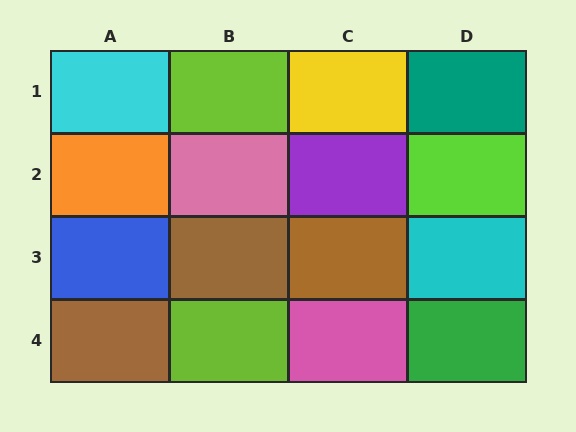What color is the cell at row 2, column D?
Lime.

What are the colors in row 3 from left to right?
Blue, brown, brown, cyan.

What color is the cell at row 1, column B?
Lime.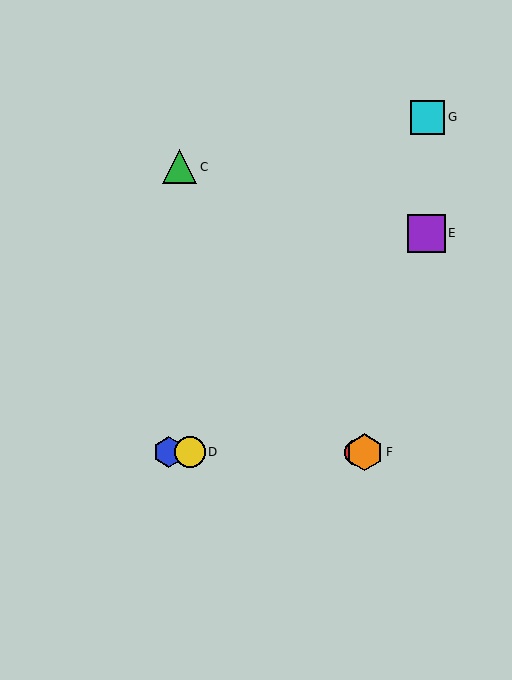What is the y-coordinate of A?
Object A is at y≈452.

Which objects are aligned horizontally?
Objects A, B, D, F are aligned horizontally.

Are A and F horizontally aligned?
Yes, both are at y≈452.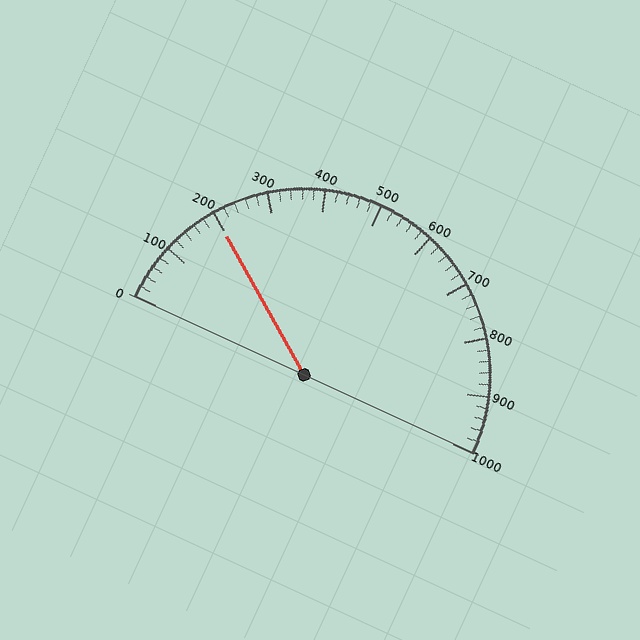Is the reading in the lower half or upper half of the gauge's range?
The reading is in the lower half of the range (0 to 1000).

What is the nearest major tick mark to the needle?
The nearest major tick mark is 200.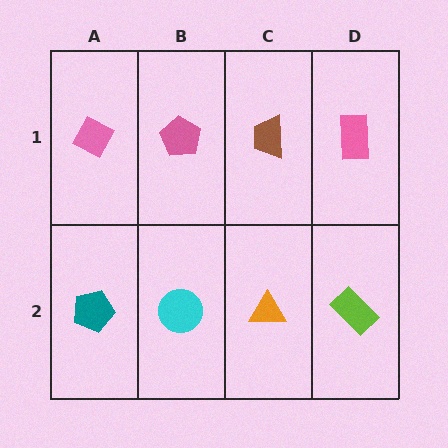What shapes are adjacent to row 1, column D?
A lime rectangle (row 2, column D), a brown trapezoid (row 1, column C).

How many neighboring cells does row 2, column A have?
2.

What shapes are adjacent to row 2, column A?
A pink diamond (row 1, column A), a cyan circle (row 2, column B).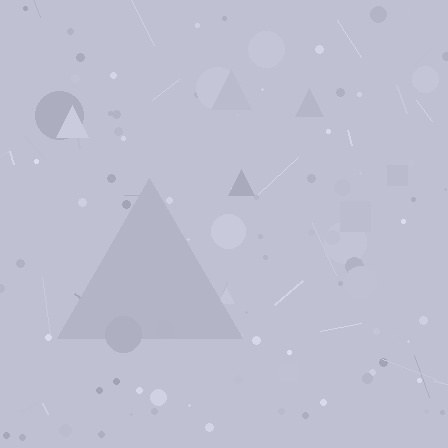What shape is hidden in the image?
A triangle is hidden in the image.